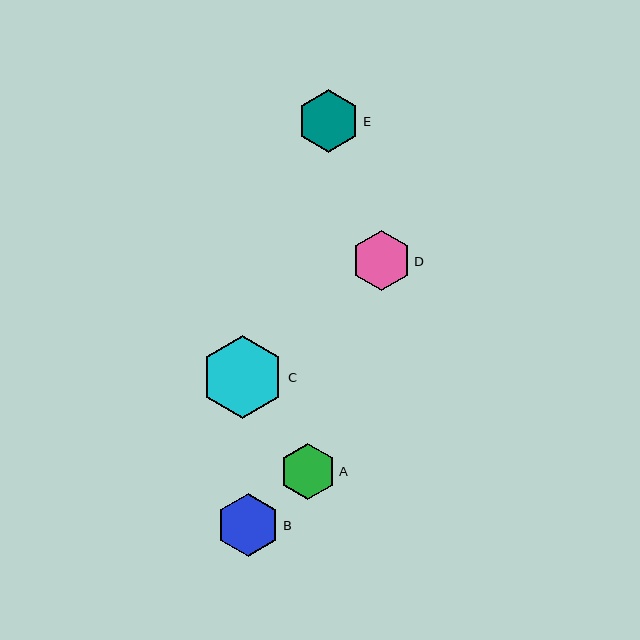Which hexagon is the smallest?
Hexagon A is the smallest with a size of approximately 56 pixels.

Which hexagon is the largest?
Hexagon C is the largest with a size of approximately 83 pixels.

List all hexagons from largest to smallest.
From largest to smallest: C, B, E, D, A.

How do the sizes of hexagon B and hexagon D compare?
Hexagon B and hexagon D are approximately the same size.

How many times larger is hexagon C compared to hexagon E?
Hexagon C is approximately 1.3 times the size of hexagon E.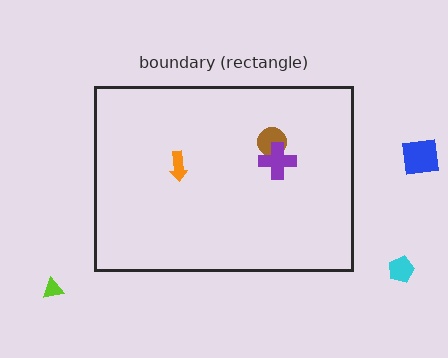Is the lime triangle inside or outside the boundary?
Outside.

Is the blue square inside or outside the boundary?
Outside.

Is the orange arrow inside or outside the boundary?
Inside.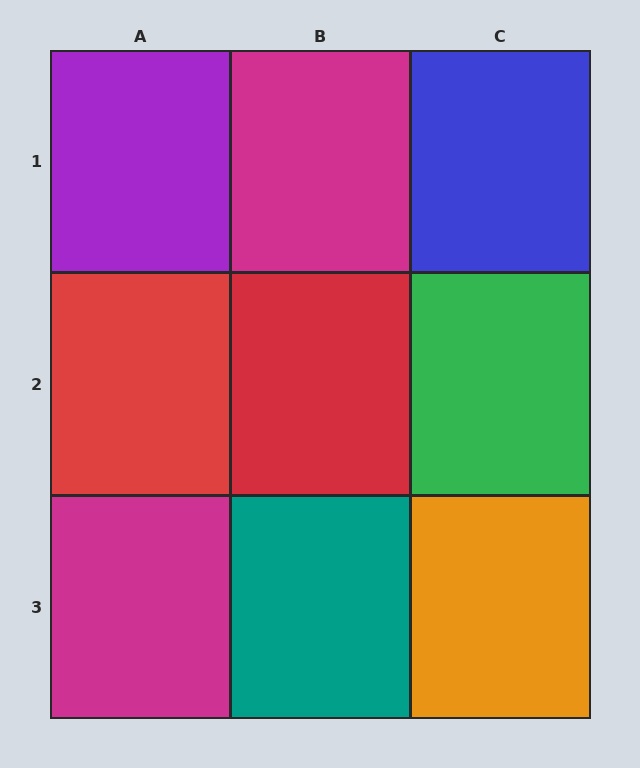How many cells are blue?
1 cell is blue.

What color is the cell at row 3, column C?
Orange.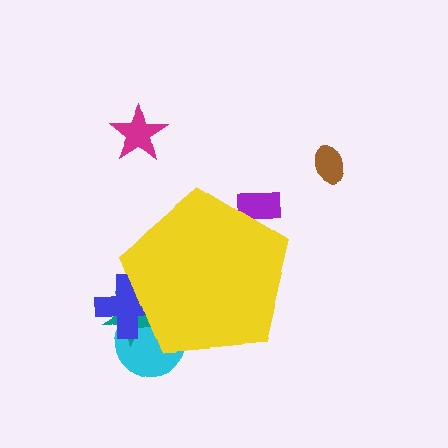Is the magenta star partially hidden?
No, the magenta star is fully visible.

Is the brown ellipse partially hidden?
No, the brown ellipse is fully visible.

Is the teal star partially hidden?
Yes, the teal star is partially hidden behind the yellow pentagon.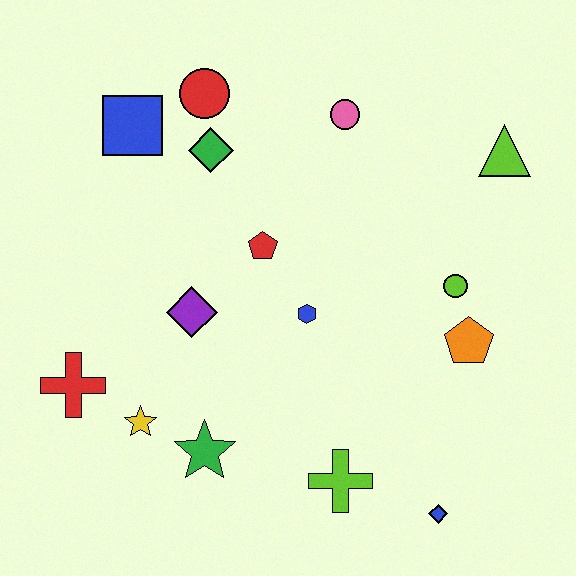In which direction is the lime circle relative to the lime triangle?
The lime circle is below the lime triangle.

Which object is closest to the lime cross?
The blue diamond is closest to the lime cross.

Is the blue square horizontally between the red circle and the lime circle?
No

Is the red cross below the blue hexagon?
Yes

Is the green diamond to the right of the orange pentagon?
No